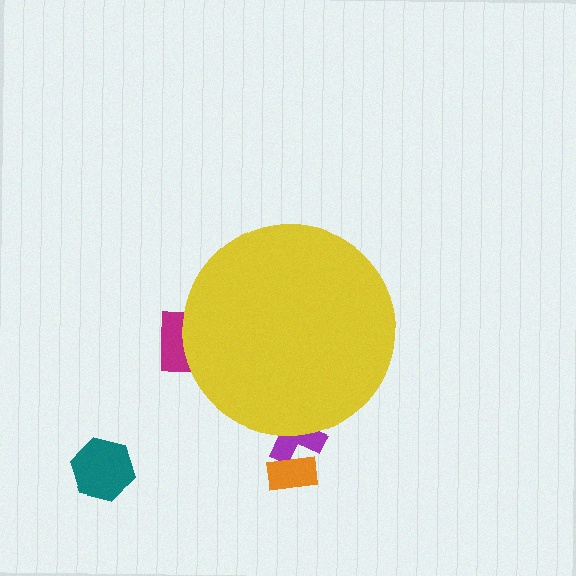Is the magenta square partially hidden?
Yes, the magenta square is partially hidden behind the yellow circle.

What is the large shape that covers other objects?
A yellow circle.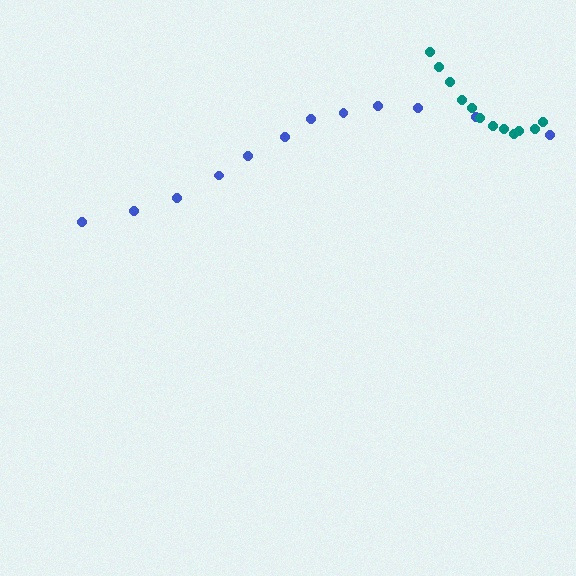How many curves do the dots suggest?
There are 2 distinct paths.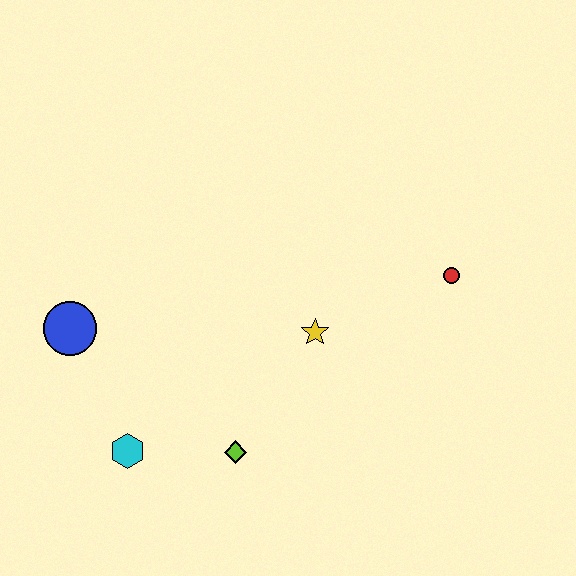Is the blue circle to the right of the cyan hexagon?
No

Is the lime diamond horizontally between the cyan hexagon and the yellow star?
Yes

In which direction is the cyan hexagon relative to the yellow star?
The cyan hexagon is to the left of the yellow star.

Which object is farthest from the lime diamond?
The red circle is farthest from the lime diamond.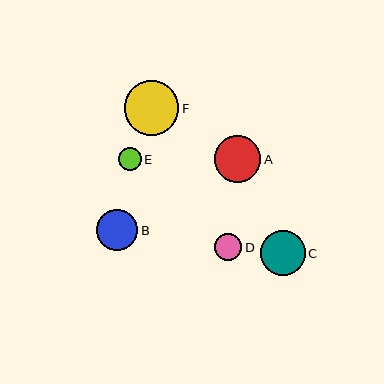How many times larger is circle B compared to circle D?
Circle B is approximately 1.5 times the size of circle D.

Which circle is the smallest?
Circle E is the smallest with a size of approximately 23 pixels.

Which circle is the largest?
Circle F is the largest with a size of approximately 55 pixels.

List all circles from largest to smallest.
From largest to smallest: F, A, C, B, D, E.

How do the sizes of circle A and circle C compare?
Circle A and circle C are approximately the same size.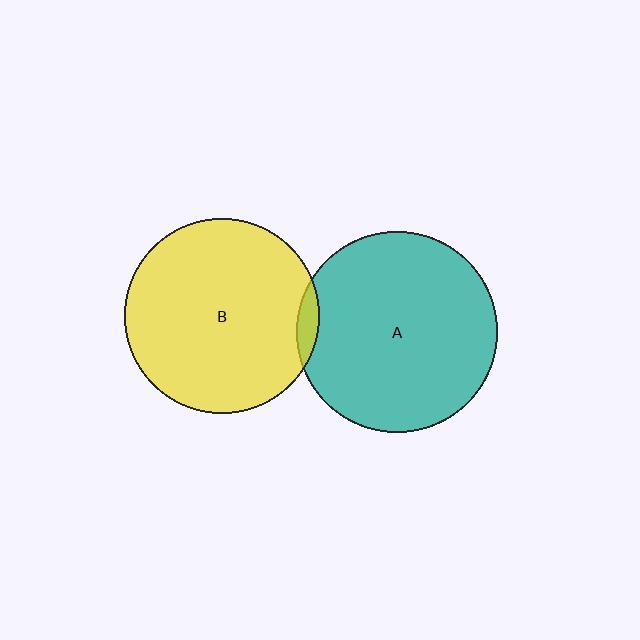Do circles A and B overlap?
Yes.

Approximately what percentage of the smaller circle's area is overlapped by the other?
Approximately 5%.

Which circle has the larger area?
Circle A (teal).